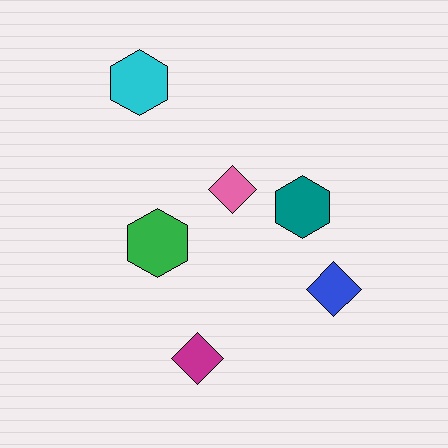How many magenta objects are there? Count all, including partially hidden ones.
There is 1 magenta object.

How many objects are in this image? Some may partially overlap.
There are 6 objects.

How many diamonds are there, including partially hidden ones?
There are 3 diamonds.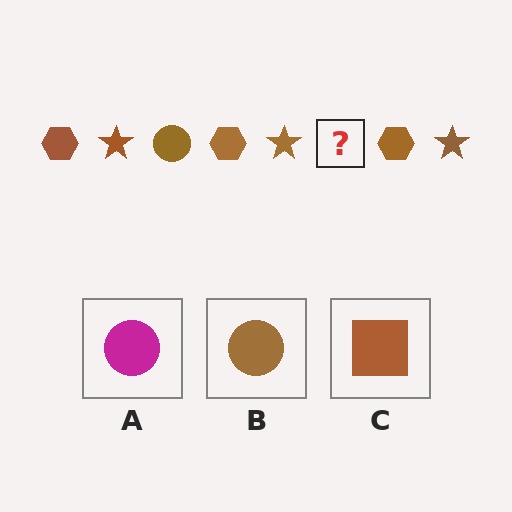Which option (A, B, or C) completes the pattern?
B.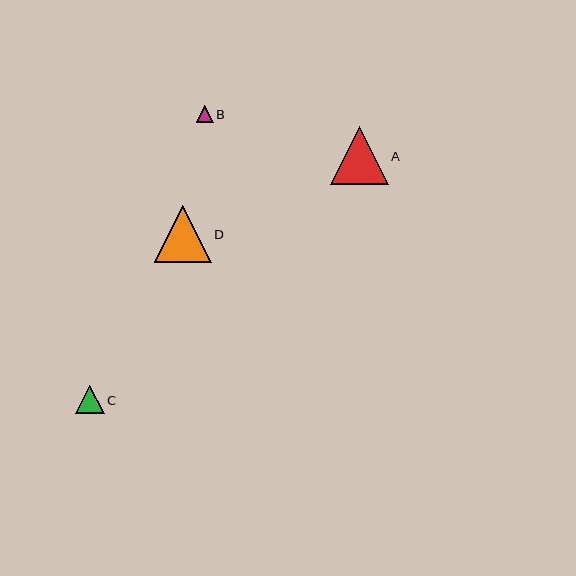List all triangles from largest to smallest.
From largest to smallest: A, D, C, B.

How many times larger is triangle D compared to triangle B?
Triangle D is approximately 3.3 times the size of triangle B.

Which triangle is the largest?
Triangle A is the largest with a size of approximately 58 pixels.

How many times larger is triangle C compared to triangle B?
Triangle C is approximately 1.7 times the size of triangle B.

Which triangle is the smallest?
Triangle B is the smallest with a size of approximately 17 pixels.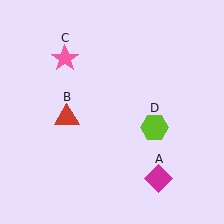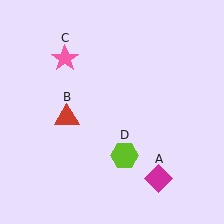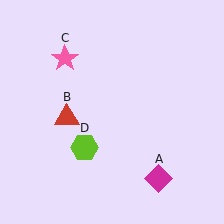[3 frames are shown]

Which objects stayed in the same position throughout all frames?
Magenta diamond (object A) and red triangle (object B) and pink star (object C) remained stationary.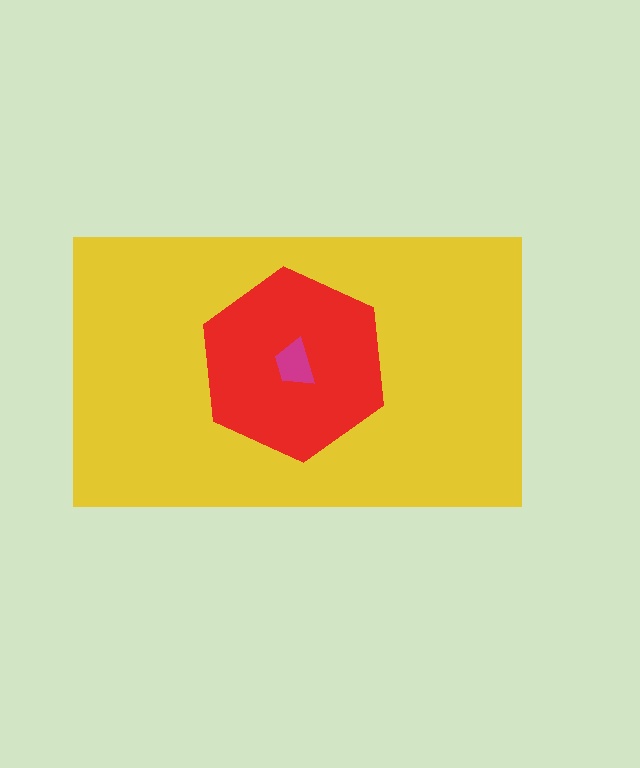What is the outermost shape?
The yellow rectangle.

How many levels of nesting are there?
3.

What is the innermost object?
The magenta trapezoid.